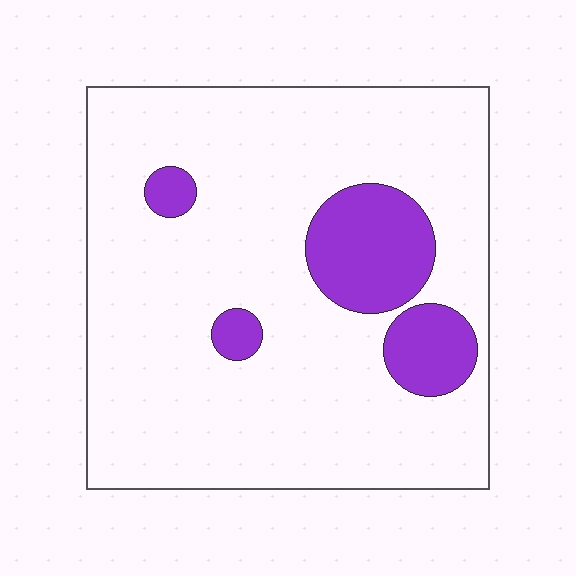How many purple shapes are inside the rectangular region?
4.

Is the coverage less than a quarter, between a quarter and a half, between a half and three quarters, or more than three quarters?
Less than a quarter.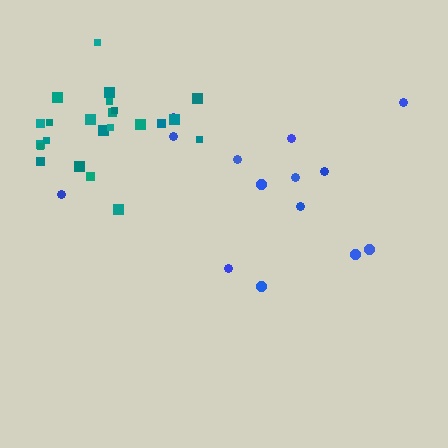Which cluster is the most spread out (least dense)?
Blue.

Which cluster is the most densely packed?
Teal.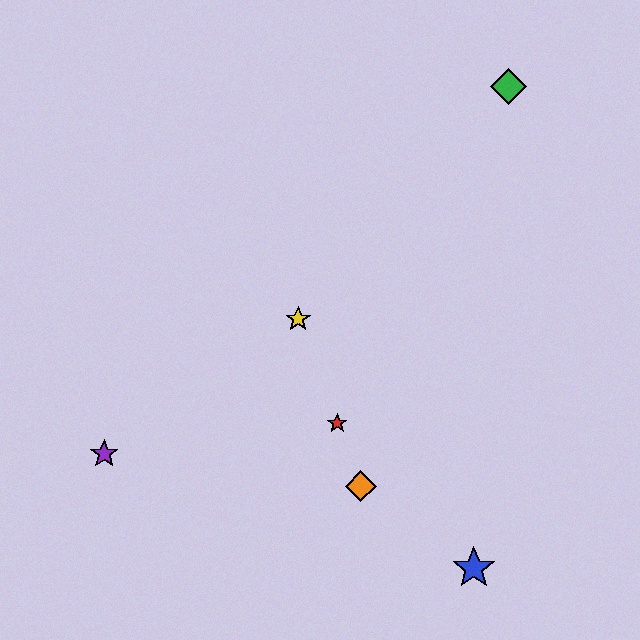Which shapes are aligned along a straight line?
The red star, the yellow star, the orange diamond are aligned along a straight line.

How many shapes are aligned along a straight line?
3 shapes (the red star, the yellow star, the orange diamond) are aligned along a straight line.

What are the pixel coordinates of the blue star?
The blue star is at (474, 568).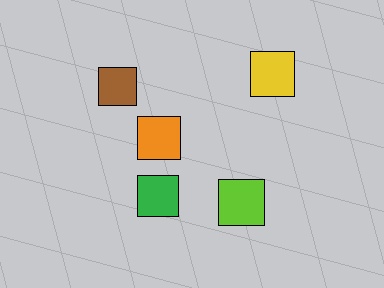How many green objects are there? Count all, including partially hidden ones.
There is 1 green object.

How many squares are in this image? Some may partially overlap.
There are 5 squares.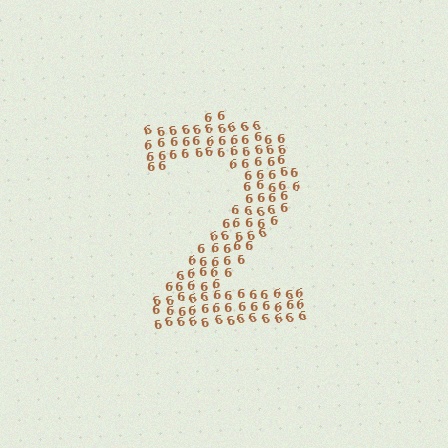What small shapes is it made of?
It is made of small digit 6's.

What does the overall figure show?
The overall figure shows the digit 2.